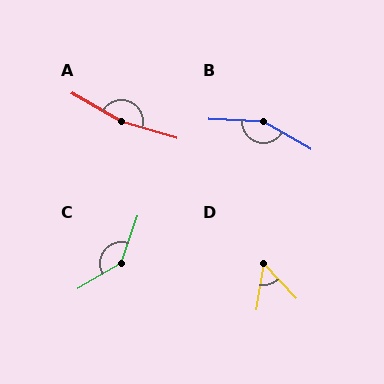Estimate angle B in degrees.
Approximately 153 degrees.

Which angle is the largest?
A, at approximately 167 degrees.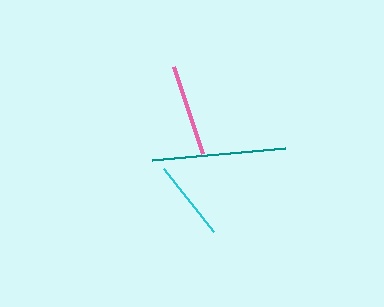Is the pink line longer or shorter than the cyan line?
The pink line is longer than the cyan line.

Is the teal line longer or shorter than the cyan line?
The teal line is longer than the cyan line.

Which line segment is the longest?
The teal line is the longest at approximately 134 pixels.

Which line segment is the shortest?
The cyan line is the shortest at approximately 81 pixels.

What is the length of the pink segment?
The pink segment is approximately 92 pixels long.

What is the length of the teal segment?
The teal segment is approximately 134 pixels long.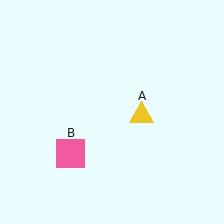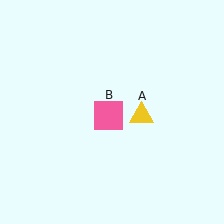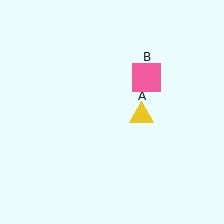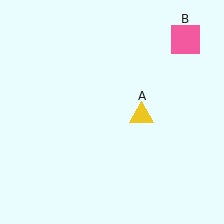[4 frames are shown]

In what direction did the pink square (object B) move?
The pink square (object B) moved up and to the right.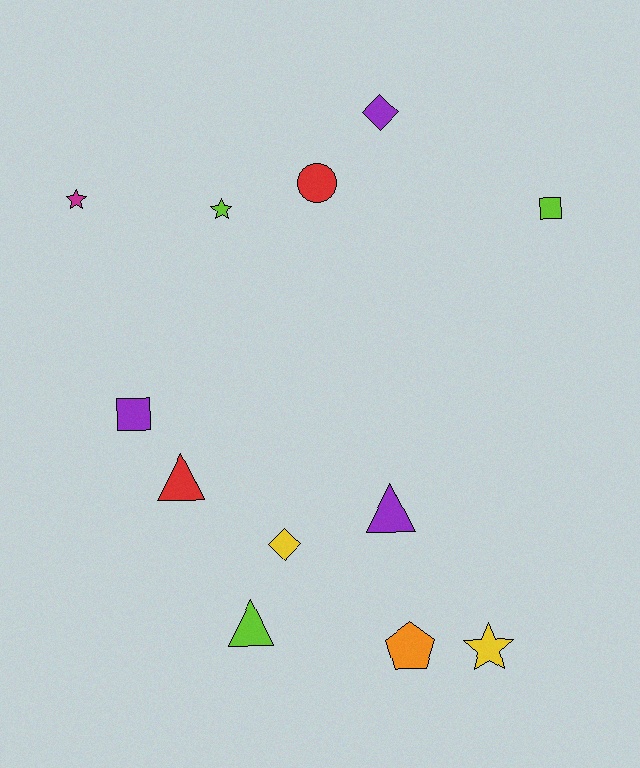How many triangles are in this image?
There are 3 triangles.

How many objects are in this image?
There are 12 objects.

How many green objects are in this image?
There are no green objects.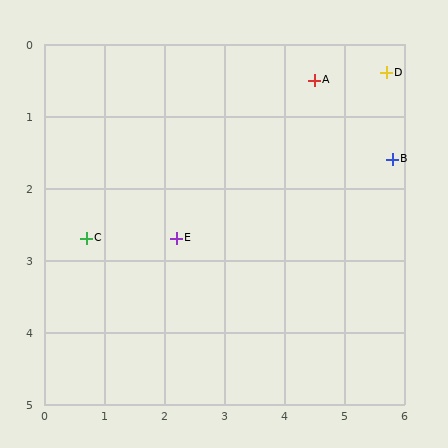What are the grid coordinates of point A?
Point A is at approximately (4.5, 0.5).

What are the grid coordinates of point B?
Point B is at approximately (5.8, 1.6).